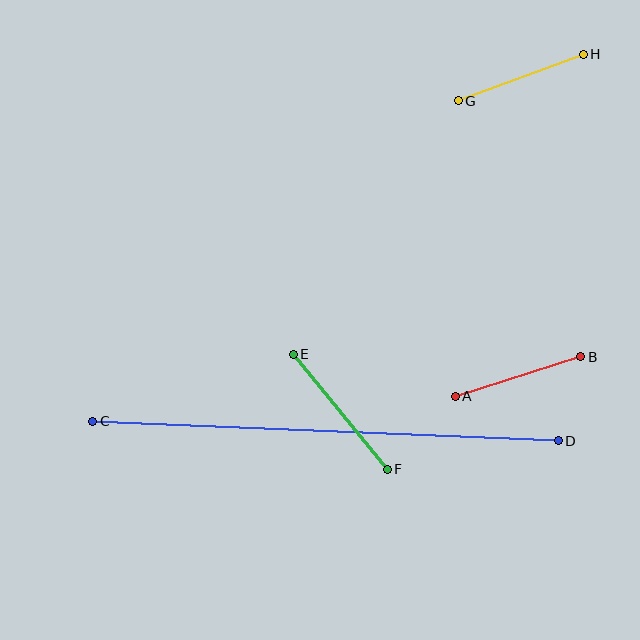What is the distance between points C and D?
The distance is approximately 466 pixels.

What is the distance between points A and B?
The distance is approximately 132 pixels.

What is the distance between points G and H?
The distance is approximately 133 pixels.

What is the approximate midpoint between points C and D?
The midpoint is at approximately (325, 431) pixels.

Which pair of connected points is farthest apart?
Points C and D are farthest apart.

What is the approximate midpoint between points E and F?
The midpoint is at approximately (340, 412) pixels.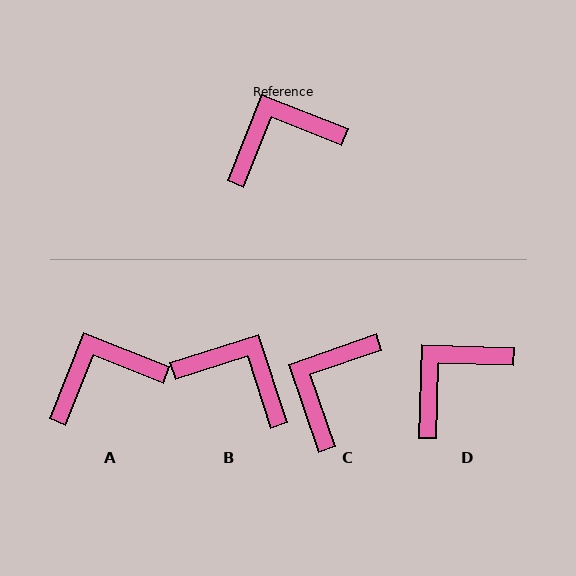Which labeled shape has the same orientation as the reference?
A.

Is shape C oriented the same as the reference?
No, it is off by about 41 degrees.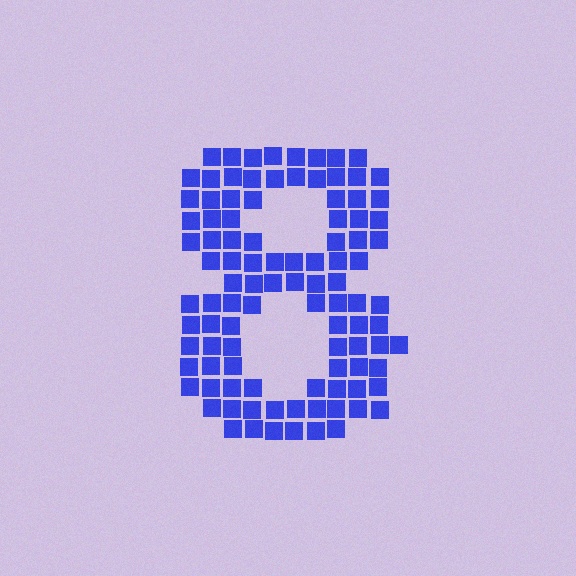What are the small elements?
The small elements are squares.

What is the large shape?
The large shape is the digit 8.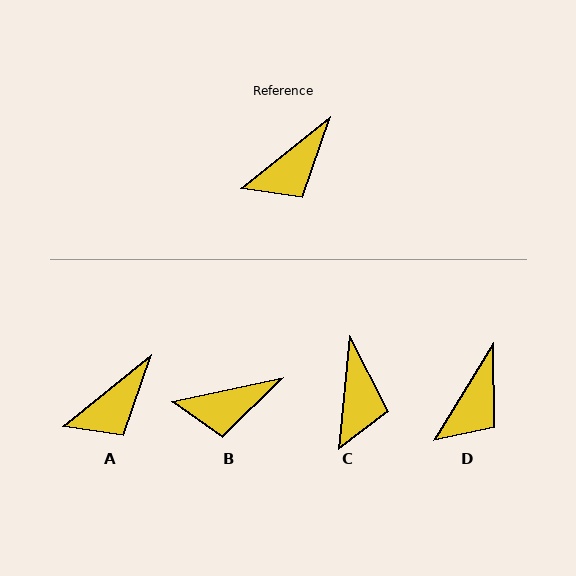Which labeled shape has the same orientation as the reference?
A.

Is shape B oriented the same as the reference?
No, it is off by about 26 degrees.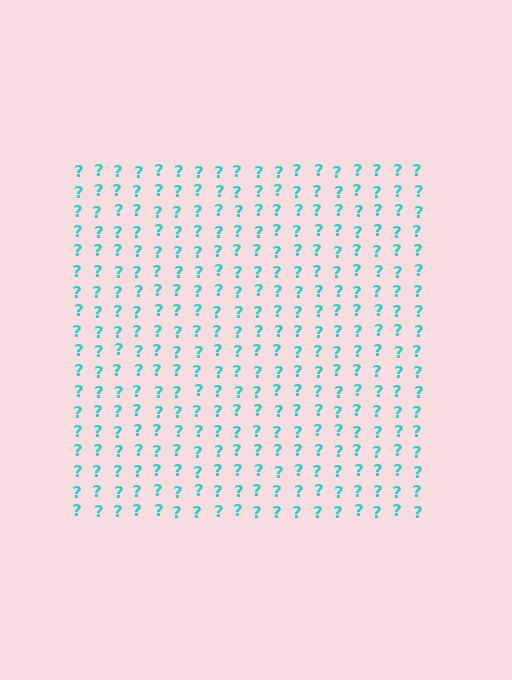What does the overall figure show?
The overall figure shows a square.